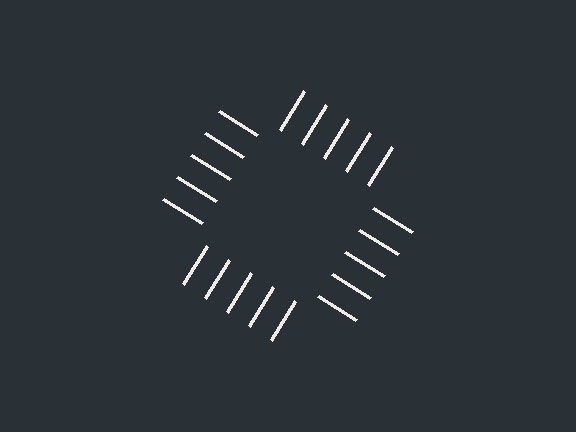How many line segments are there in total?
20 — 5 along each of the 4 edges.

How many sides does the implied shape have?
4 sides — the line-ends trace a square.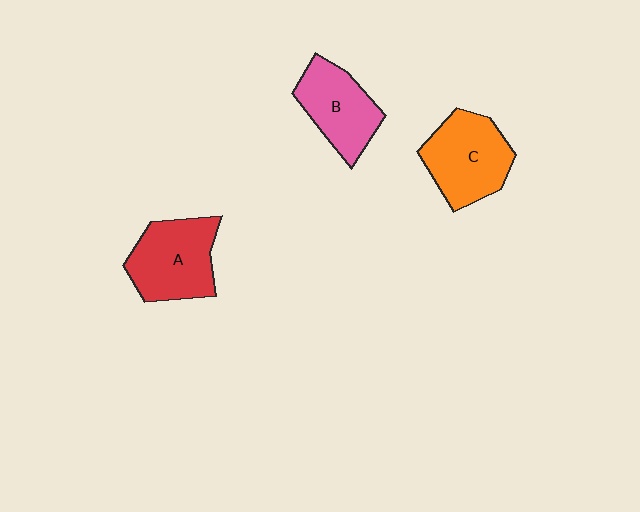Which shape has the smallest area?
Shape B (pink).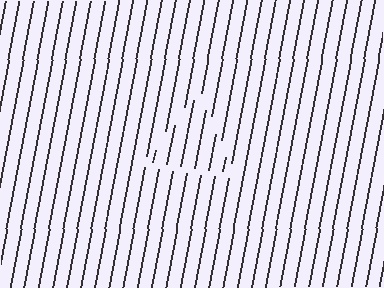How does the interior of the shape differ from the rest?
The interior of the shape contains the same grating, shifted by half a period — the contour is defined by the phase discontinuity where line-ends from the inner and outer gratings abut.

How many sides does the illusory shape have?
3 sides — the line-ends trace a triangle.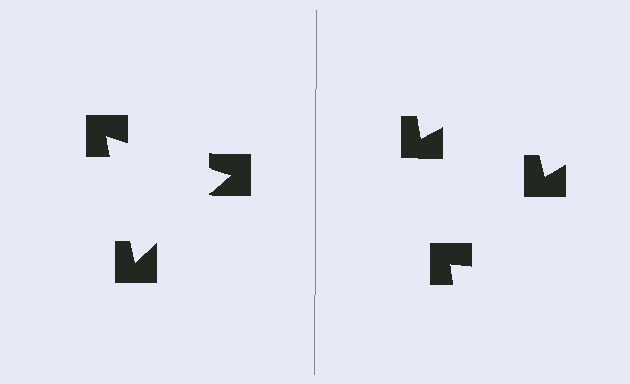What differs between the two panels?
The notched squares are positioned identically on both sides; only the wedge orientations differ. On the left they align to a triangle; on the right they are misaligned.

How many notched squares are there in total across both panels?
6 — 3 on each side.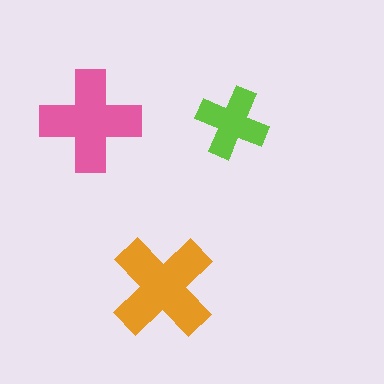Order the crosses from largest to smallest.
the orange one, the pink one, the lime one.